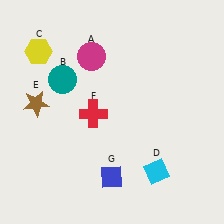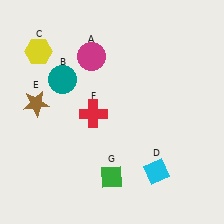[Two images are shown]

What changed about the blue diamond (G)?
In Image 1, G is blue. In Image 2, it changed to green.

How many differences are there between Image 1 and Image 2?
There is 1 difference between the two images.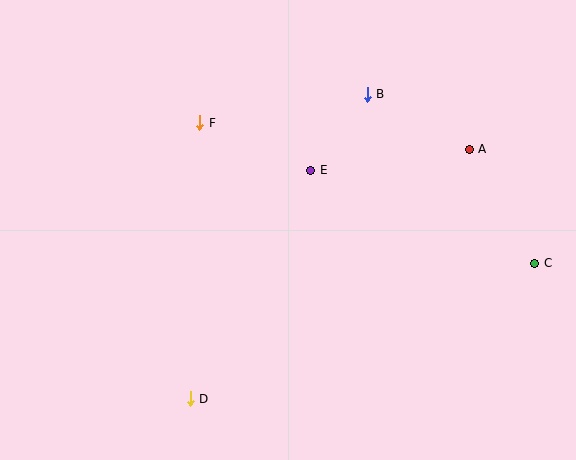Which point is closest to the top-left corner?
Point F is closest to the top-left corner.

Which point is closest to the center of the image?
Point E at (311, 170) is closest to the center.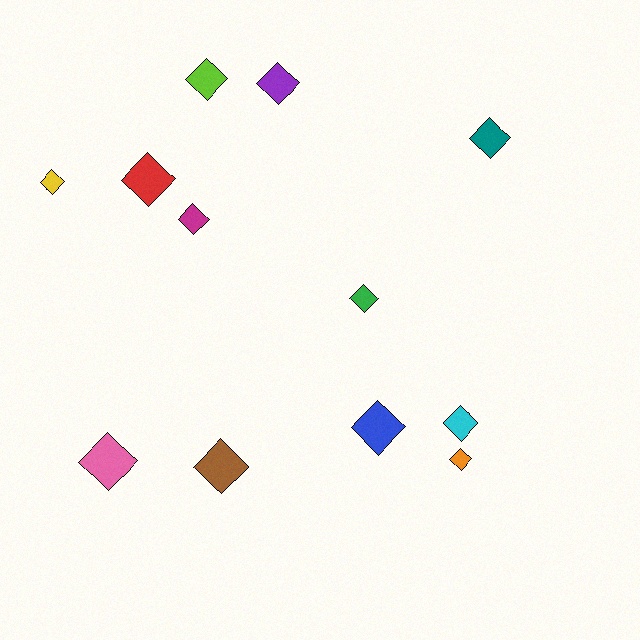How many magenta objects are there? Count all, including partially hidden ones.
There is 1 magenta object.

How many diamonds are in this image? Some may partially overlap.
There are 12 diamonds.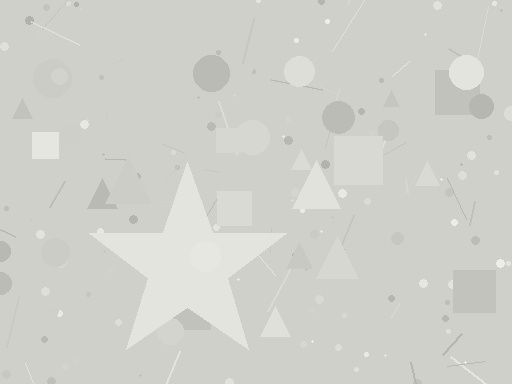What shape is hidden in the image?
A star is hidden in the image.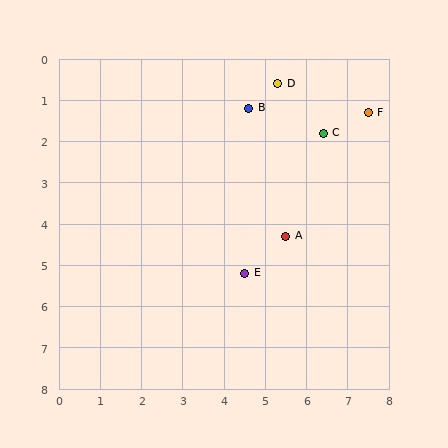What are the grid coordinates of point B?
Point B is at approximately (4.6, 1.2).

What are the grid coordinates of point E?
Point E is at approximately (4.5, 5.2).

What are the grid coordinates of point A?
Point A is at approximately (5.5, 4.3).